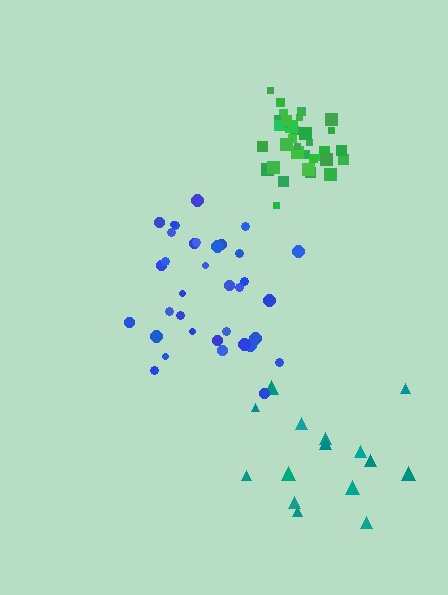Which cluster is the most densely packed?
Green.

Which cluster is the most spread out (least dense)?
Teal.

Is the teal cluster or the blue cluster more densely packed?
Blue.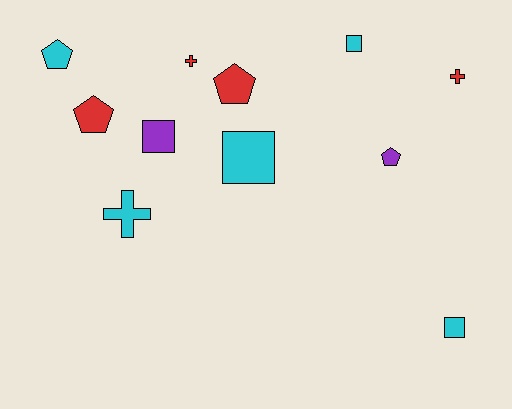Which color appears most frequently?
Cyan, with 5 objects.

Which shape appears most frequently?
Pentagon, with 4 objects.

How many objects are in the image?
There are 11 objects.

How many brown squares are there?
There are no brown squares.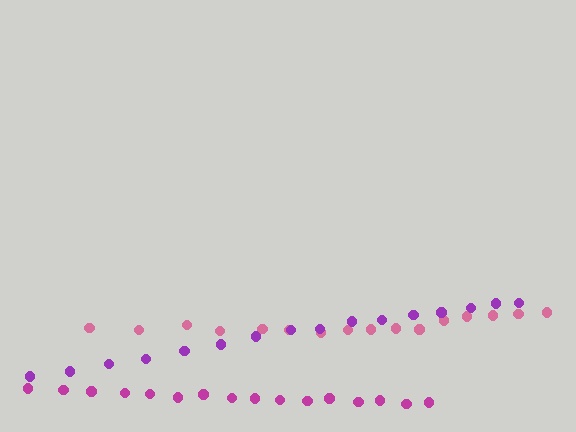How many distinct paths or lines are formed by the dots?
There are 3 distinct paths.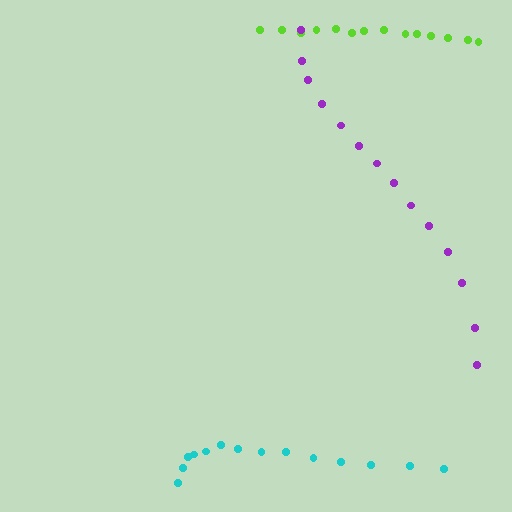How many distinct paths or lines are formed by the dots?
There are 3 distinct paths.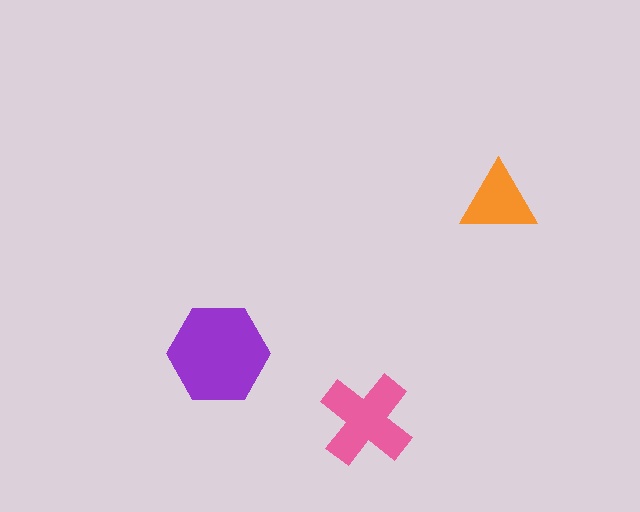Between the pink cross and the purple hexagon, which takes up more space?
The purple hexagon.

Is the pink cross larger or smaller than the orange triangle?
Larger.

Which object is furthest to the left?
The purple hexagon is leftmost.